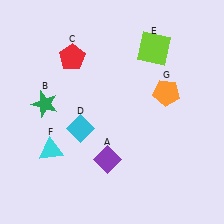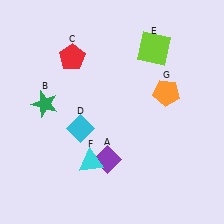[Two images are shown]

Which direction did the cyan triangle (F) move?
The cyan triangle (F) moved right.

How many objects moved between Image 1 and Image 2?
1 object moved between the two images.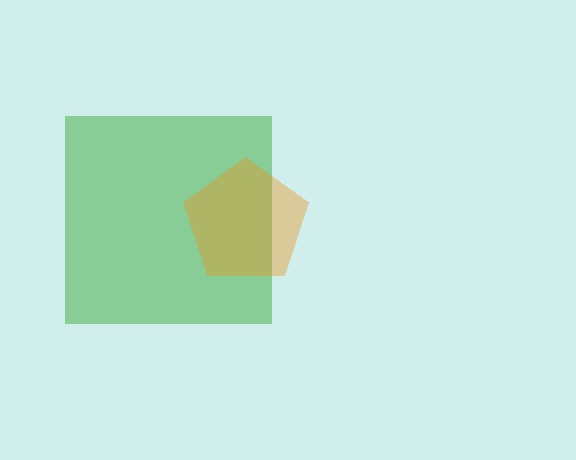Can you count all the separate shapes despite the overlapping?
Yes, there are 2 separate shapes.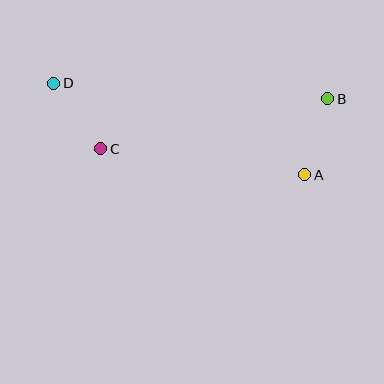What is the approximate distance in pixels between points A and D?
The distance between A and D is approximately 267 pixels.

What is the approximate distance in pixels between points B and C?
The distance between B and C is approximately 232 pixels.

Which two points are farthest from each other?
Points B and D are farthest from each other.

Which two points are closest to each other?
Points A and B are closest to each other.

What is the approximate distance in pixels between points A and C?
The distance between A and C is approximately 206 pixels.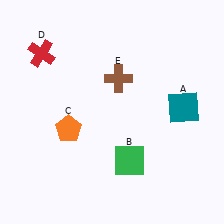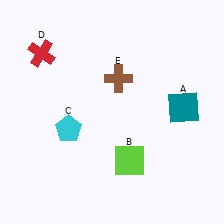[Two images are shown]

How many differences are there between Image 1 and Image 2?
There are 2 differences between the two images.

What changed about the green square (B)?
In Image 1, B is green. In Image 2, it changed to lime.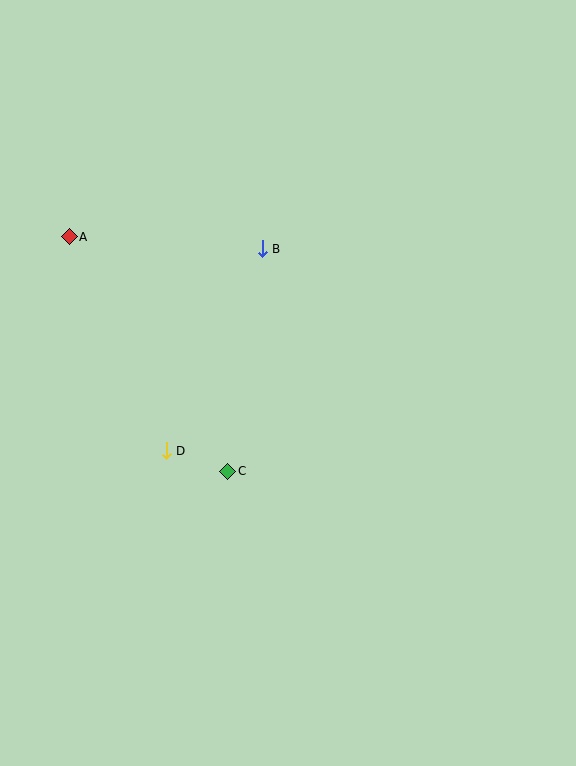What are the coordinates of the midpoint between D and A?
The midpoint between D and A is at (118, 344).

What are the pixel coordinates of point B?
Point B is at (262, 249).